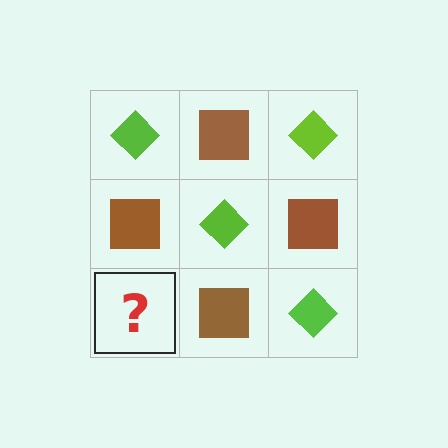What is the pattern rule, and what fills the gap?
The rule is that it alternates lime diamond and brown square in a checkerboard pattern. The gap should be filled with a lime diamond.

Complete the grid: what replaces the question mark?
The question mark should be replaced with a lime diamond.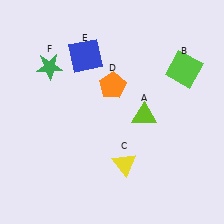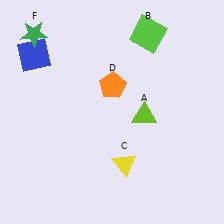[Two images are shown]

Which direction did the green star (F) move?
The green star (F) moved up.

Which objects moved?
The objects that moved are: the lime square (B), the blue square (E), the green star (F).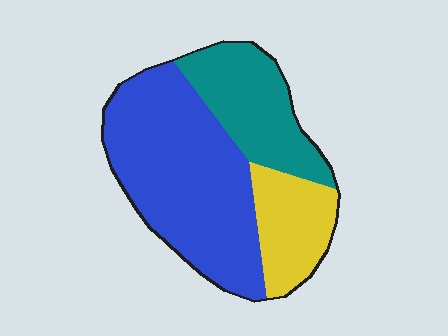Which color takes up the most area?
Blue, at roughly 55%.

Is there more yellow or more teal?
Teal.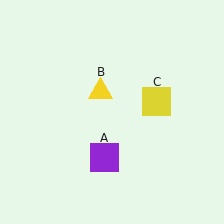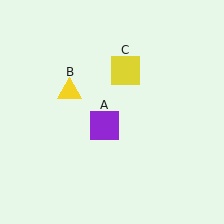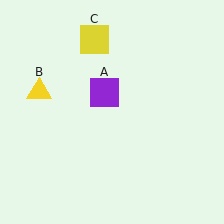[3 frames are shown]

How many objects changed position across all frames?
3 objects changed position: purple square (object A), yellow triangle (object B), yellow square (object C).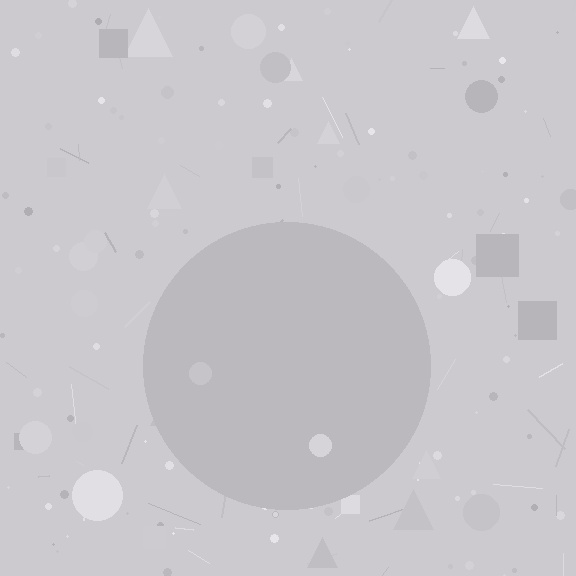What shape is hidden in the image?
A circle is hidden in the image.